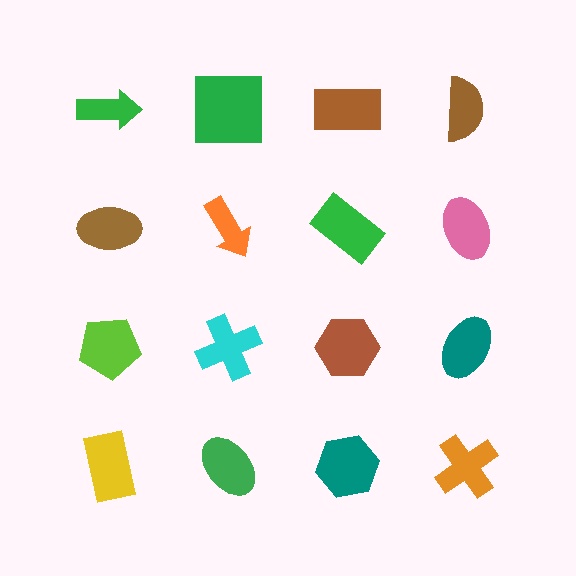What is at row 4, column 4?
An orange cross.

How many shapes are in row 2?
4 shapes.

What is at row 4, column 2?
A green ellipse.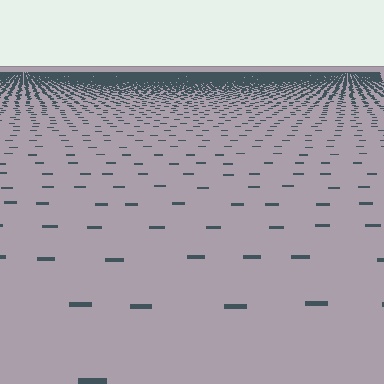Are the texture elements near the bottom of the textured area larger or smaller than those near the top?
Larger. Near the bottom, elements are closer to the viewer and appear at a bigger on-screen size.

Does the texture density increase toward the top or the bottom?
Density increases toward the top.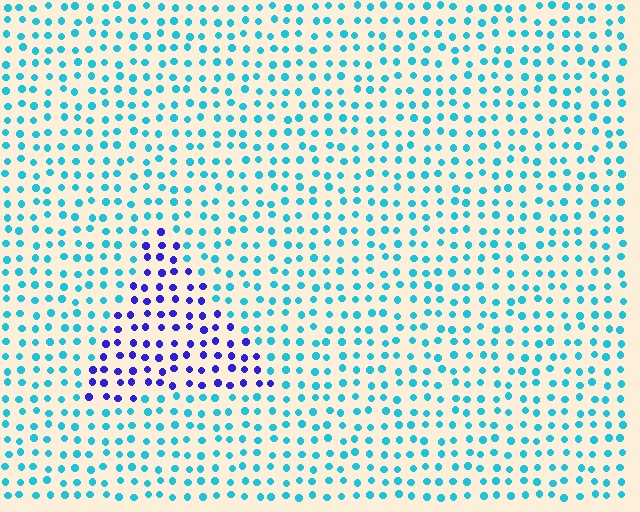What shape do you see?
I see a triangle.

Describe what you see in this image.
The image is filled with small cyan elements in a uniform arrangement. A triangle-shaped region is visible where the elements are tinted to a slightly different hue, forming a subtle color boundary.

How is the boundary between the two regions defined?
The boundary is defined purely by a slight shift in hue (about 58 degrees). Spacing, size, and orientation are identical on both sides.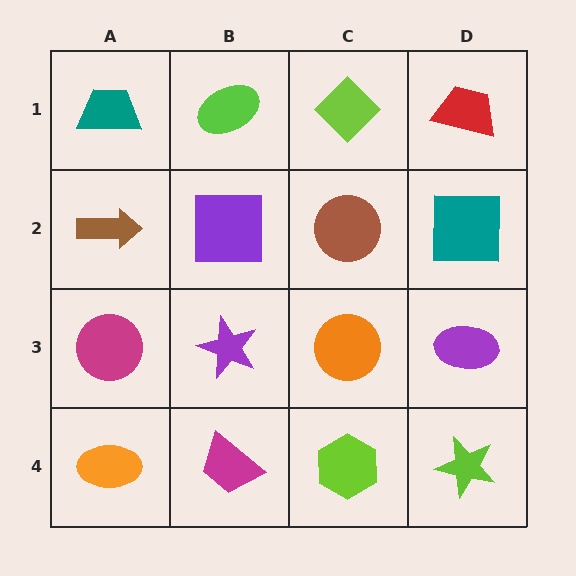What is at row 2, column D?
A teal square.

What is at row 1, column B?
A lime ellipse.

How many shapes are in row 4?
4 shapes.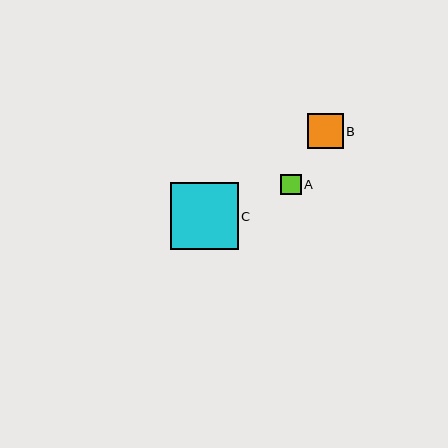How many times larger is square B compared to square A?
Square B is approximately 1.7 times the size of square A.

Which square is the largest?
Square C is the largest with a size of approximately 67 pixels.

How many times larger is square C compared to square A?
Square C is approximately 3.3 times the size of square A.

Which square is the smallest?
Square A is the smallest with a size of approximately 21 pixels.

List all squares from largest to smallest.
From largest to smallest: C, B, A.